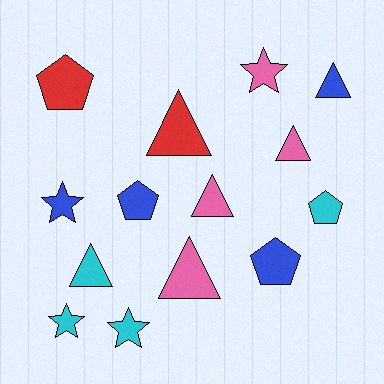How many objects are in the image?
There are 14 objects.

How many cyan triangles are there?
There is 1 cyan triangle.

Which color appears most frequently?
Pink, with 4 objects.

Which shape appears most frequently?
Triangle, with 6 objects.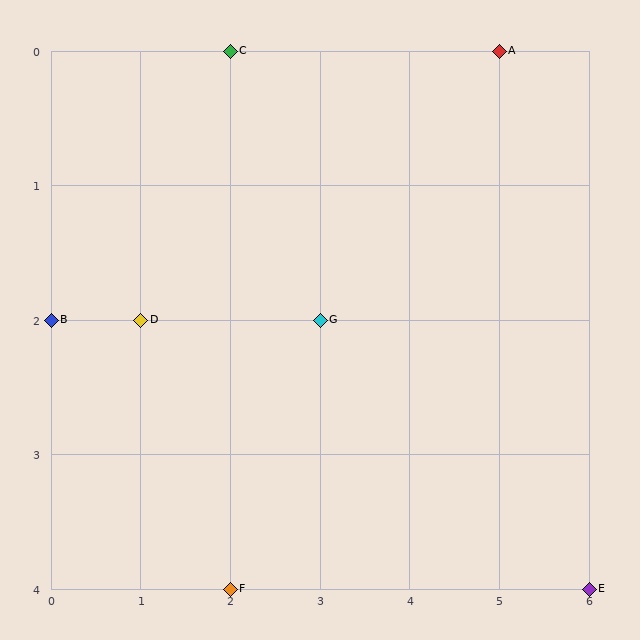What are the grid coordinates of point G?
Point G is at grid coordinates (3, 2).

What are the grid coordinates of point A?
Point A is at grid coordinates (5, 0).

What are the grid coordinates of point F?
Point F is at grid coordinates (2, 4).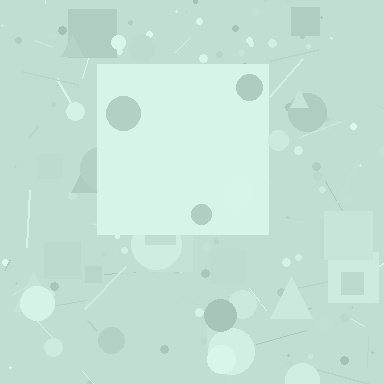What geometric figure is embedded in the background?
A square is embedded in the background.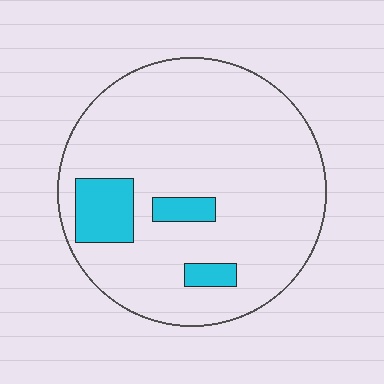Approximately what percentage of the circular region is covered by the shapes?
Approximately 10%.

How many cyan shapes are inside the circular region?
3.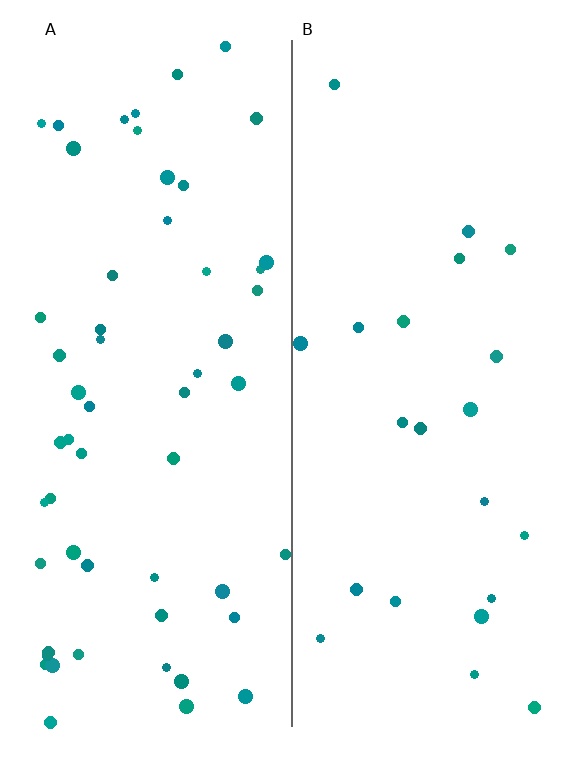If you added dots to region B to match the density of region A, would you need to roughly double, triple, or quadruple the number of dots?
Approximately double.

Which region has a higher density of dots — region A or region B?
A (the left).